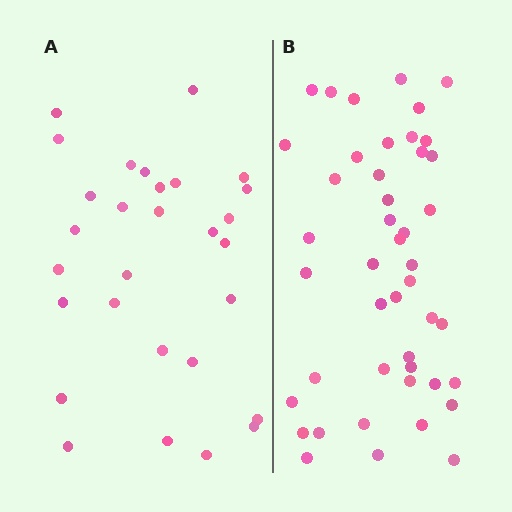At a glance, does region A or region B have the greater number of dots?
Region B (the right region) has more dots.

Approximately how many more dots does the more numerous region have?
Region B has approximately 15 more dots than region A.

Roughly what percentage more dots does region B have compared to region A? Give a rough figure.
About 55% more.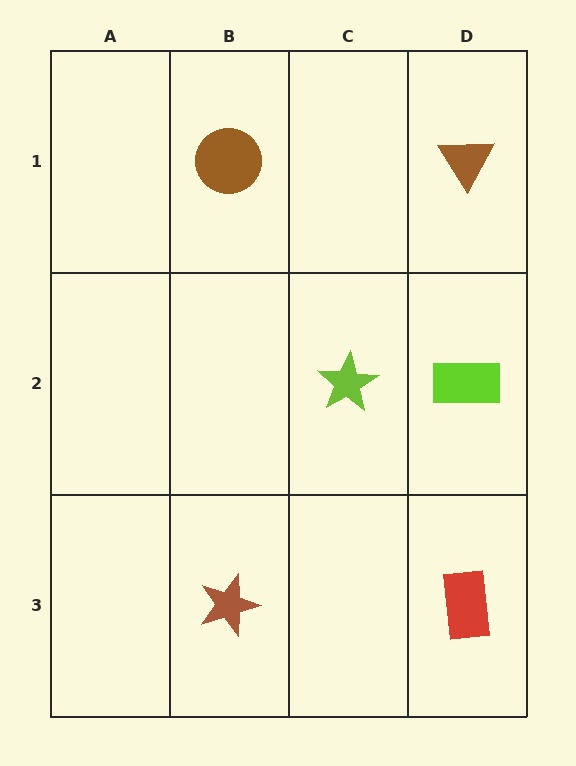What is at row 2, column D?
A lime rectangle.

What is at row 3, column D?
A red rectangle.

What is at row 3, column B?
A brown star.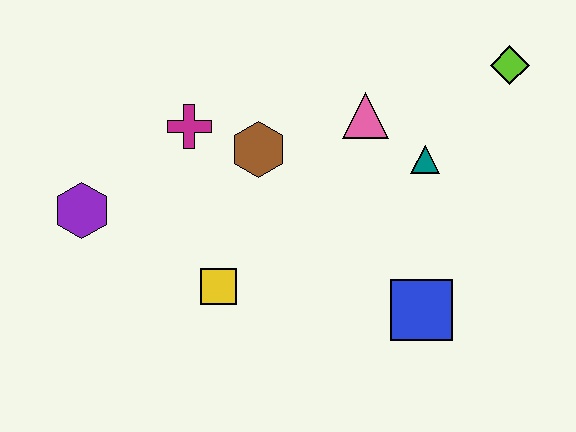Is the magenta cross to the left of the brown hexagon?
Yes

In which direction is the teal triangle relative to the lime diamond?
The teal triangle is below the lime diamond.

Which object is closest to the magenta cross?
The brown hexagon is closest to the magenta cross.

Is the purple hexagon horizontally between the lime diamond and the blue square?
No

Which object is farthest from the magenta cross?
The lime diamond is farthest from the magenta cross.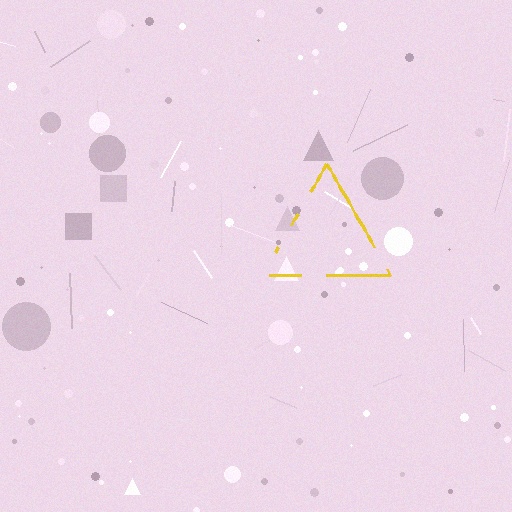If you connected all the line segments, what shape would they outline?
They would outline a triangle.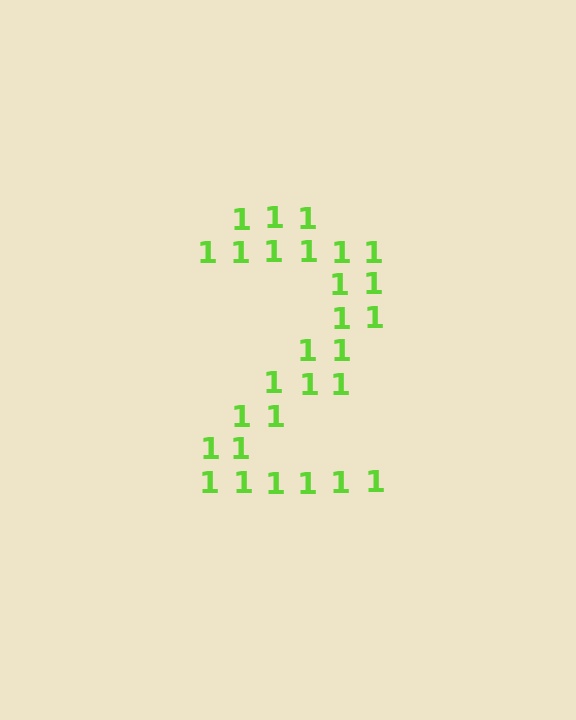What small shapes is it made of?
It is made of small digit 1's.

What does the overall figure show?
The overall figure shows the digit 2.